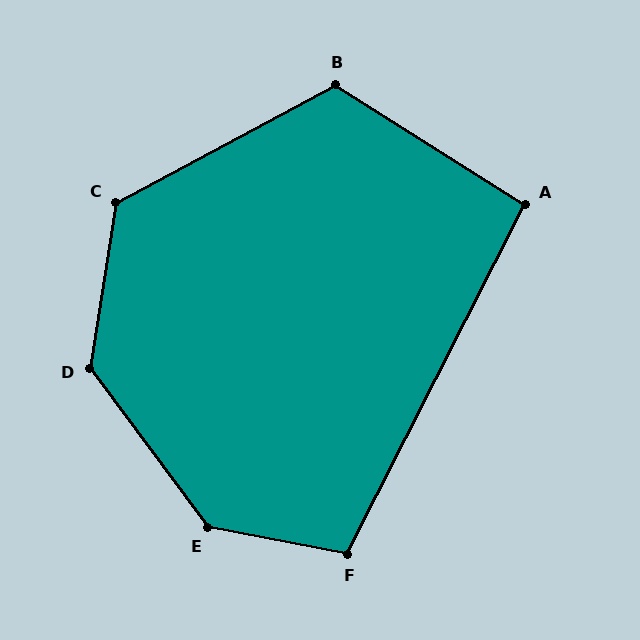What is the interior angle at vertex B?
Approximately 120 degrees (obtuse).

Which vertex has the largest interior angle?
E, at approximately 138 degrees.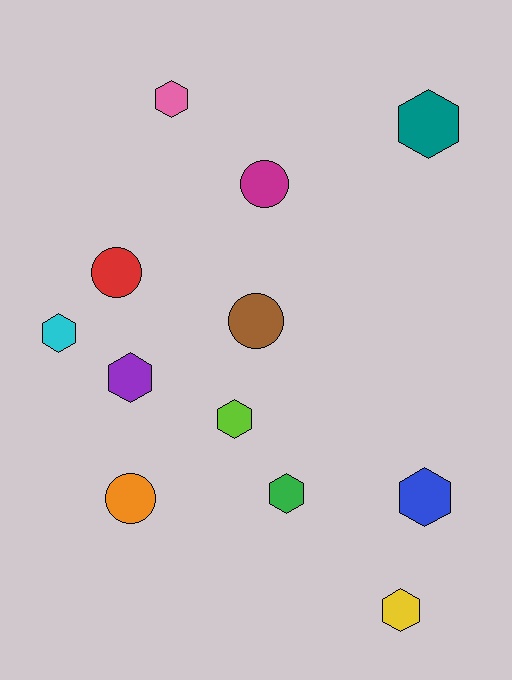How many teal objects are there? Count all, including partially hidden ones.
There is 1 teal object.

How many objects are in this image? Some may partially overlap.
There are 12 objects.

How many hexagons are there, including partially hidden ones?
There are 8 hexagons.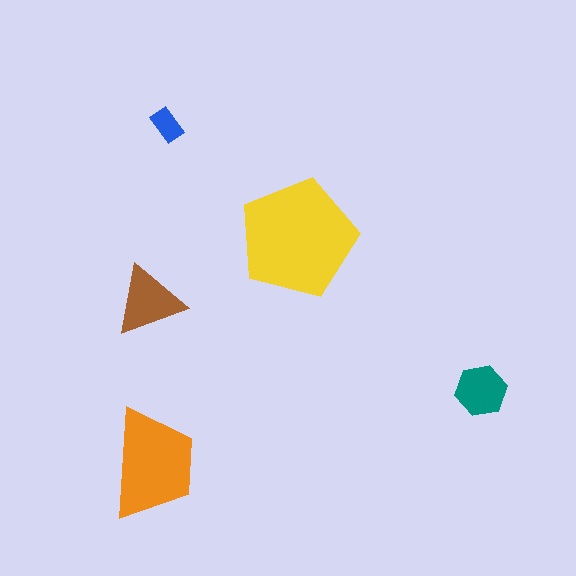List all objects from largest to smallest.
The yellow pentagon, the orange trapezoid, the brown triangle, the teal hexagon, the blue rectangle.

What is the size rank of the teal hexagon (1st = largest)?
4th.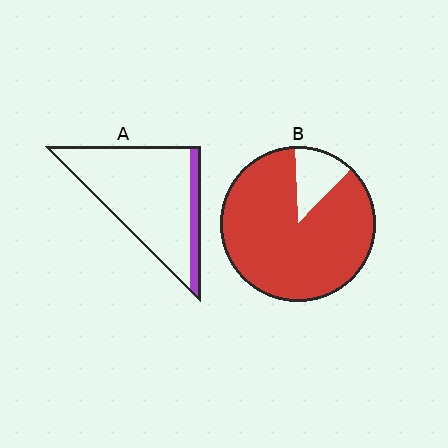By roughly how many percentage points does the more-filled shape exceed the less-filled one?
By roughly 75 percentage points (B over A).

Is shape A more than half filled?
No.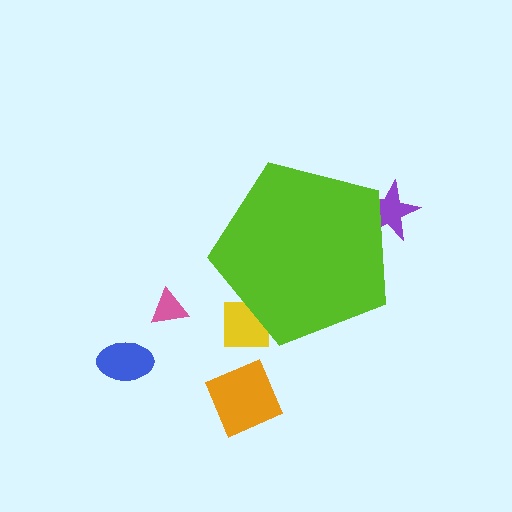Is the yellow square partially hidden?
Yes, the yellow square is partially hidden behind the lime pentagon.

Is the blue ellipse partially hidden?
No, the blue ellipse is fully visible.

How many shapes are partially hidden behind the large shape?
2 shapes are partially hidden.